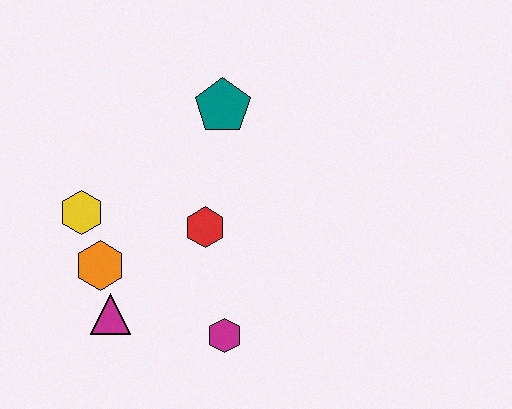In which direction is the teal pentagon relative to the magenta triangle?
The teal pentagon is above the magenta triangle.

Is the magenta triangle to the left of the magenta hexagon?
Yes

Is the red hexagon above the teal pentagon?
No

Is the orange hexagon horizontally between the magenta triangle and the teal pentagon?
No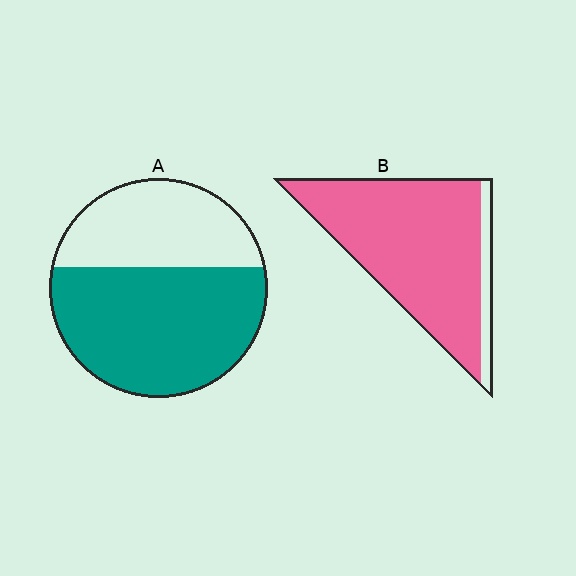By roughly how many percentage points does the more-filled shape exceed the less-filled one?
By roughly 25 percentage points (B over A).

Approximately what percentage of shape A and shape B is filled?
A is approximately 60% and B is approximately 90%.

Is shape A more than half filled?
Yes.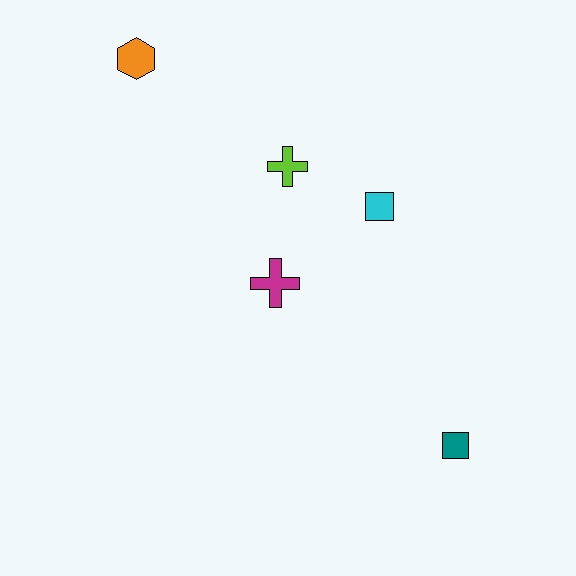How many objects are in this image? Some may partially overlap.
There are 5 objects.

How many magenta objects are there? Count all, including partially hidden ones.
There is 1 magenta object.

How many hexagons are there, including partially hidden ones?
There is 1 hexagon.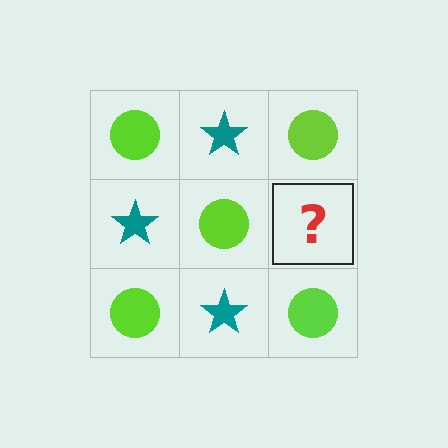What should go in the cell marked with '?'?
The missing cell should contain a teal star.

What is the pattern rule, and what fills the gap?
The rule is that it alternates lime circle and teal star in a checkerboard pattern. The gap should be filled with a teal star.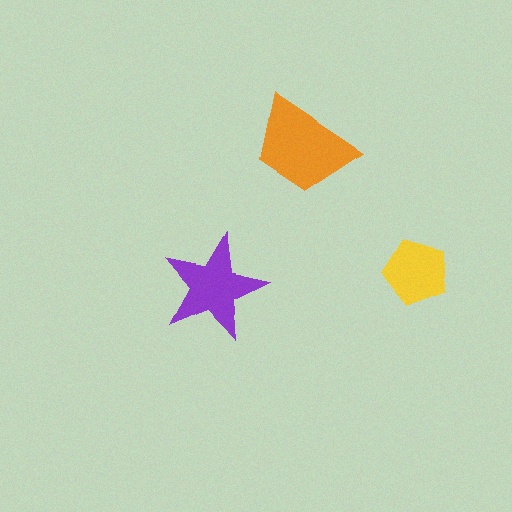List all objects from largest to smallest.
The orange trapezoid, the purple star, the yellow pentagon.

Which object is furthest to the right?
The yellow pentagon is rightmost.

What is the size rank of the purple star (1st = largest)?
2nd.